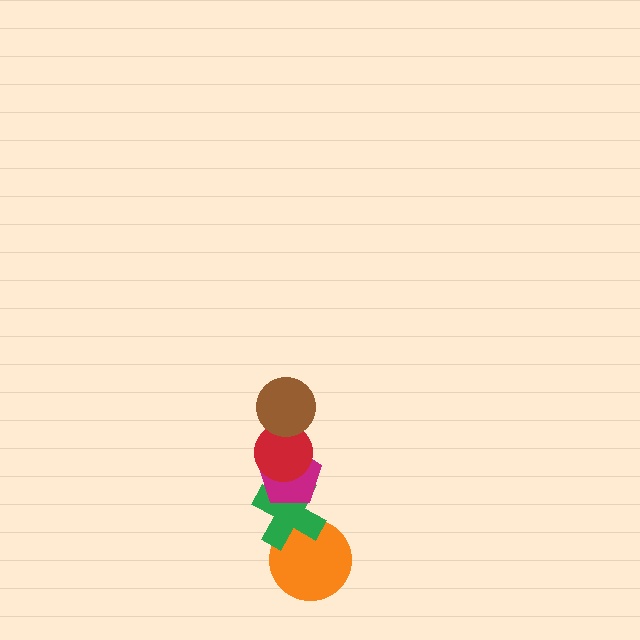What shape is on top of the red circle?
The brown circle is on top of the red circle.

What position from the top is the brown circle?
The brown circle is 1st from the top.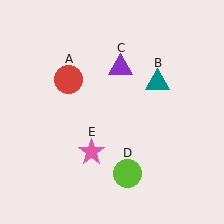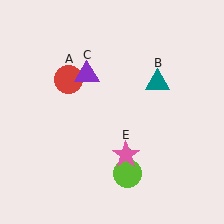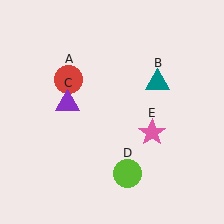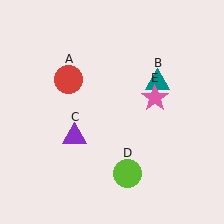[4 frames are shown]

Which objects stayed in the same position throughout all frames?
Red circle (object A) and teal triangle (object B) and lime circle (object D) remained stationary.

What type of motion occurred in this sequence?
The purple triangle (object C), pink star (object E) rotated counterclockwise around the center of the scene.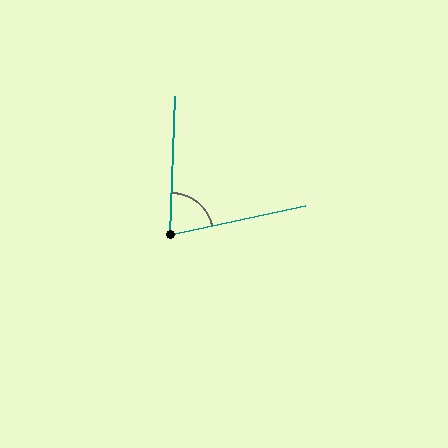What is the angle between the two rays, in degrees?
Approximately 76 degrees.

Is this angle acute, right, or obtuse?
It is acute.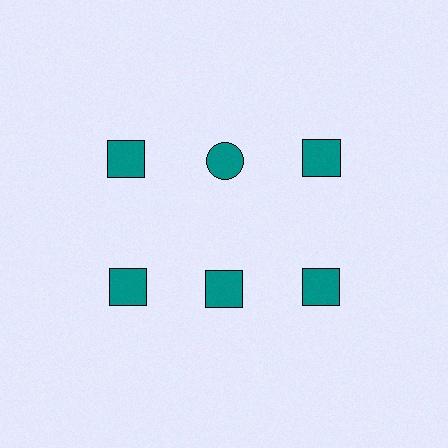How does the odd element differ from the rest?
It has a different shape: circle instead of square.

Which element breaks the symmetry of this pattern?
The teal circle in the top row, second from left column breaks the symmetry. All other shapes are teal squares.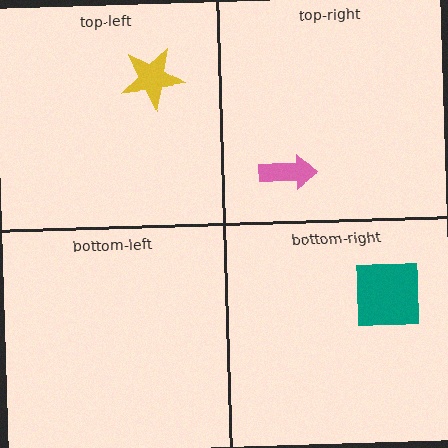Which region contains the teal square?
The bottom-right region.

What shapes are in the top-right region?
The pink arrow.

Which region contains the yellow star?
The top-left region.